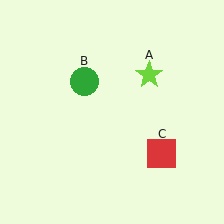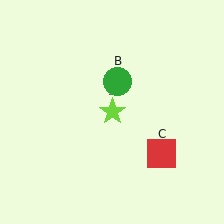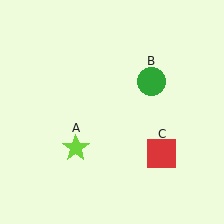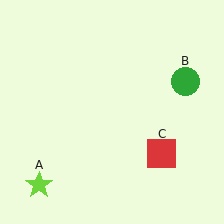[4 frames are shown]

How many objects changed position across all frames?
2 objects changed position: lime star (object A), green circle (object B).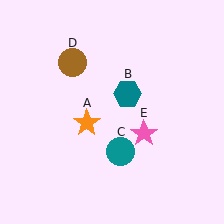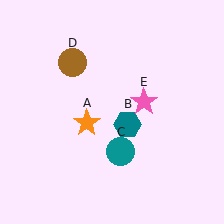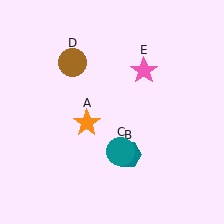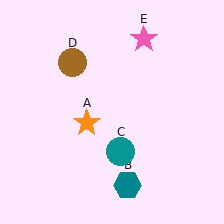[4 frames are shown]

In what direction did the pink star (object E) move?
The pink star (object E) moved up.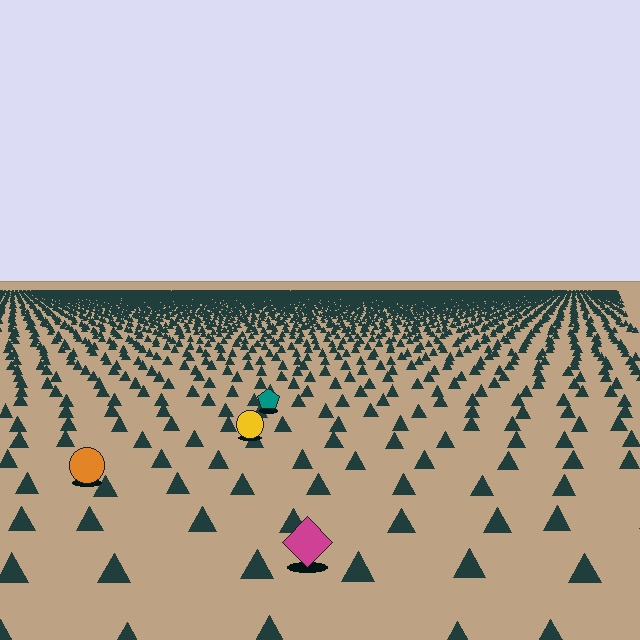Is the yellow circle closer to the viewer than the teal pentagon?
Yes. The yellow circle is closer — you can tell from the texture gradient: the ground texture is coarser near it.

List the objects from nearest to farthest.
From nearest to farthest: the magenta diamond, the orange circle, the yellow circle, the teal pentagon.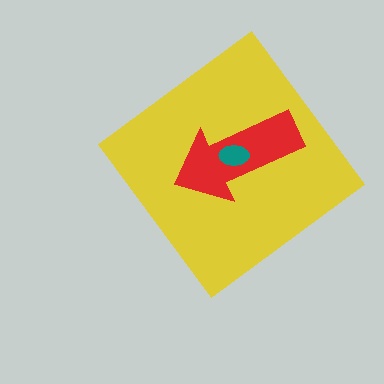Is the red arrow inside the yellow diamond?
Yes.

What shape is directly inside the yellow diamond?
The red arrow.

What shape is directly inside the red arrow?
The teal ellipse.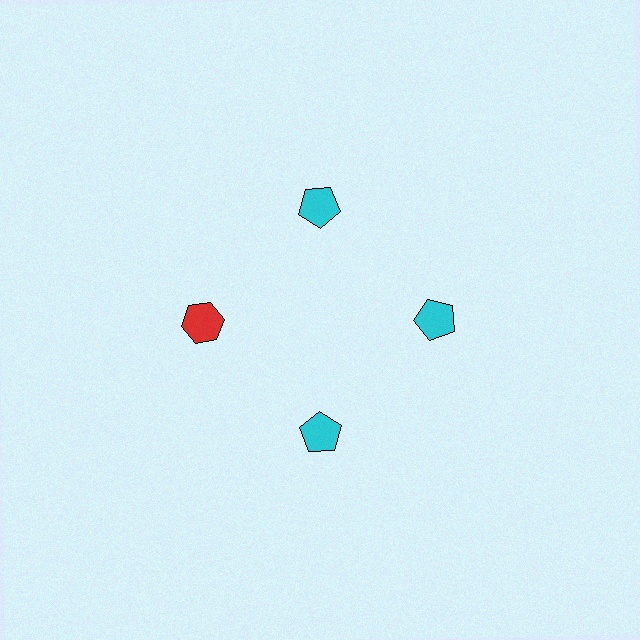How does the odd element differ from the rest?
It differs in both color (red instead of cyan) and shape (hexagon instead of pentagon).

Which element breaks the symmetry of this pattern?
The red hexagon at roughly the 9 o'clock position breaks the symmetry. All other shapes are cyan pentagons.